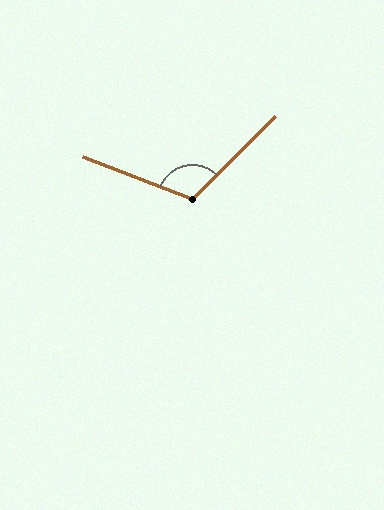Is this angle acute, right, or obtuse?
It is obtuse.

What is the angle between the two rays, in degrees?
Approximately 114 degrees.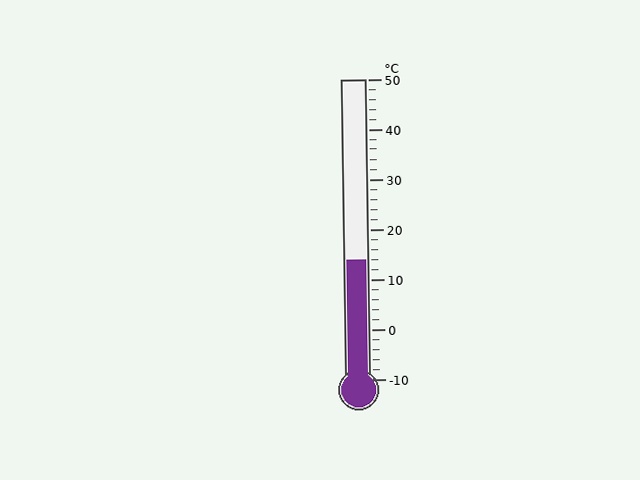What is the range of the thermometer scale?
The thermometer scale ranges from -10°C to 50°C.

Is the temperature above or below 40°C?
The temperature is below 40°C.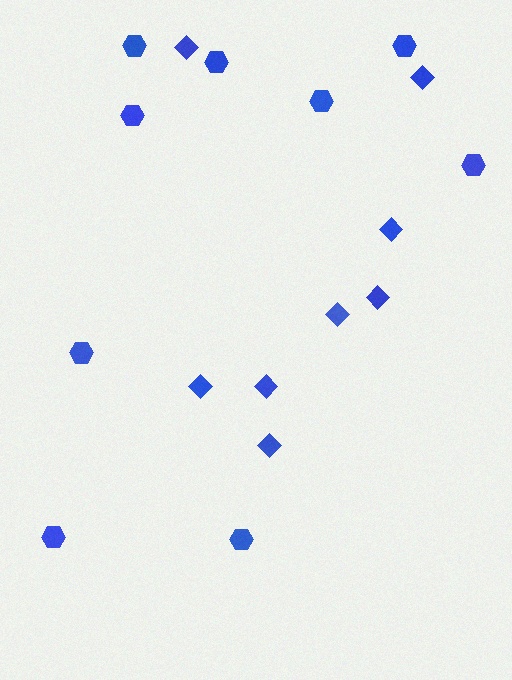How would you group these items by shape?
There are 2 groups: one group of hexagons (9) and one group of diamonds (8).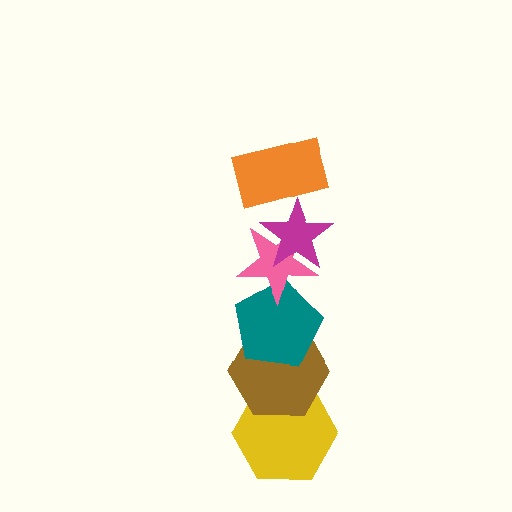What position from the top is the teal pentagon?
The teal pentagon is 4th from the top.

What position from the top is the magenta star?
The magenta star is 2nd from the top.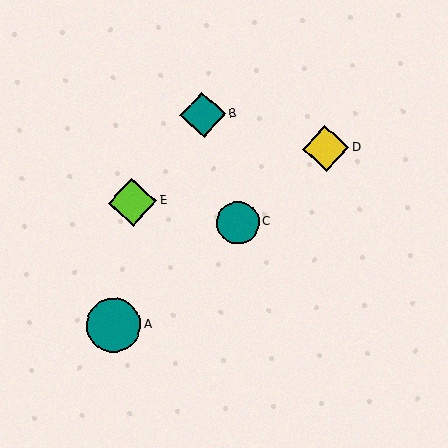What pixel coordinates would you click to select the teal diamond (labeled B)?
Click at (203, 115) to select the teal diamond B.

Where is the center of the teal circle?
The center of the teal circle is at (238, 223).